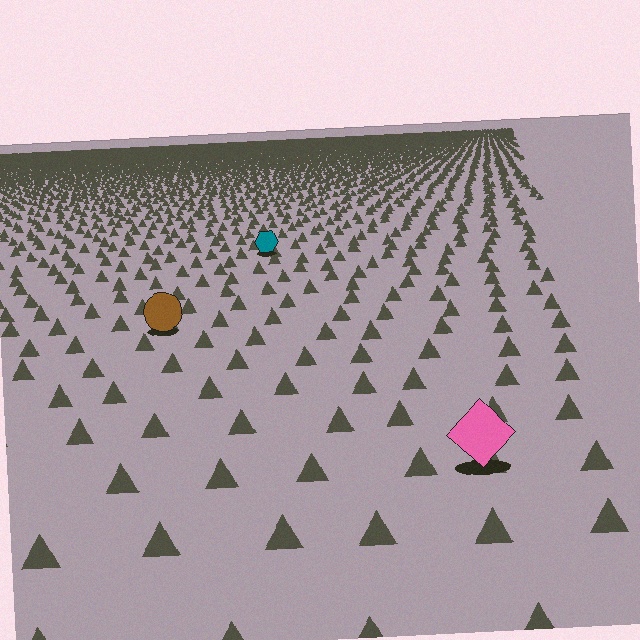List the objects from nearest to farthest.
From nearest to farthest: the pink diamond, the brown circle, the teal hexagon.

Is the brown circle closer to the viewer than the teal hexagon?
Yes. The brown circle is closer — you can tell from the texture gradient: the ground texture is coarser near it.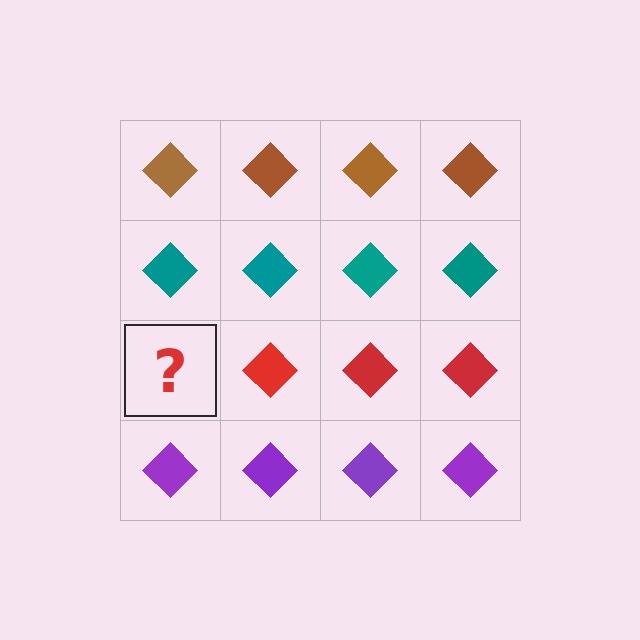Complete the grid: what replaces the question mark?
The question mark should be replaced with a red diamond.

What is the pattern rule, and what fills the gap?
The rule is that each row has a consistent color. The gap should be filled with a red diamond.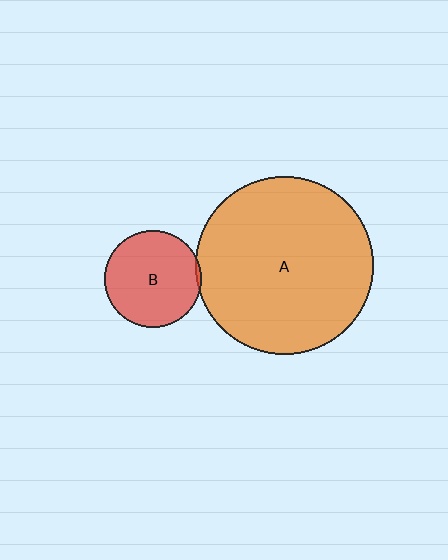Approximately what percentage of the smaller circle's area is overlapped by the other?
Approximately 5%.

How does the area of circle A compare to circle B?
Approximately 3.3 times.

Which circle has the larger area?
Circle A (orange).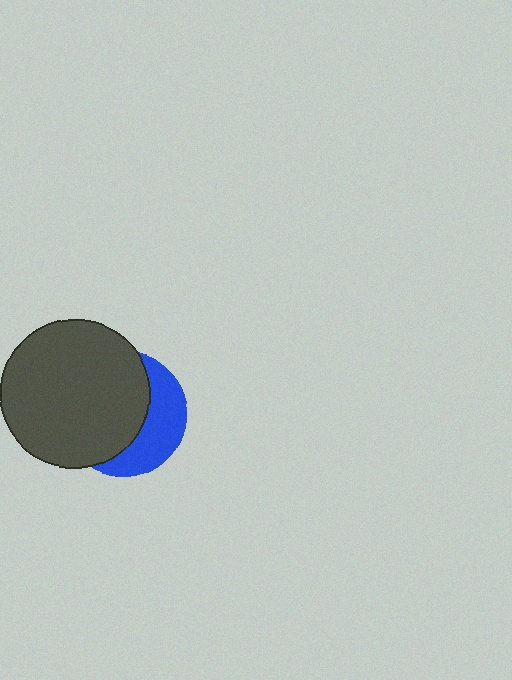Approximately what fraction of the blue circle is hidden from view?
Roughly 62% of the blue circle is hidden behind the dark gray circle.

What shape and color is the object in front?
The object in front is a dark gray circle.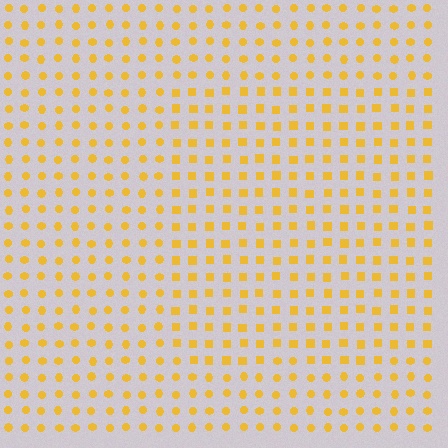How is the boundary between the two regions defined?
The boundary is defined by a change in element shape: squares inside vs. circles outside. All elements share the same color and spacing.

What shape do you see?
I see a rectangle.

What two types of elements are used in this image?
The image uses squares inside the rectangle region and circles outside it.